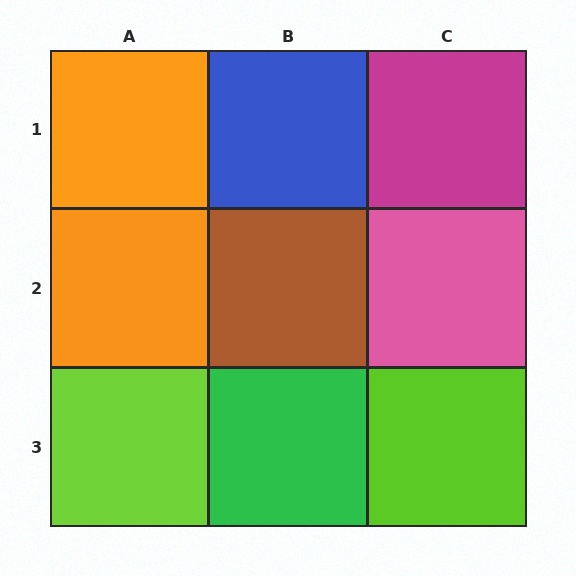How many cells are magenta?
1 cell is magenta.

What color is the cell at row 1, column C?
Magenta.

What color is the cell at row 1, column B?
Blue.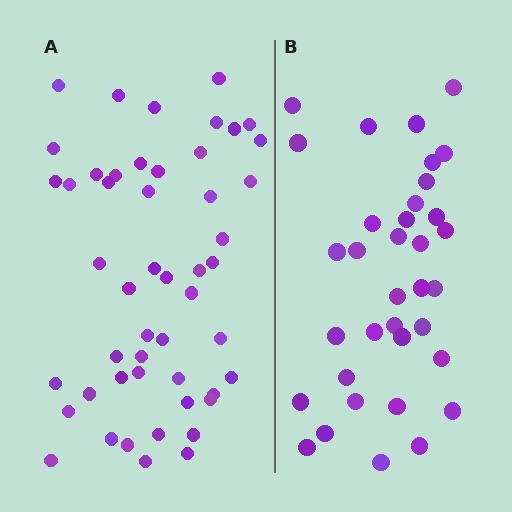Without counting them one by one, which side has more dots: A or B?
Region A (the left region) has more dots.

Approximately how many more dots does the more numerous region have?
Region A has approximately 15 more dots than region B.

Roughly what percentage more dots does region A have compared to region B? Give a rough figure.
About 45% more.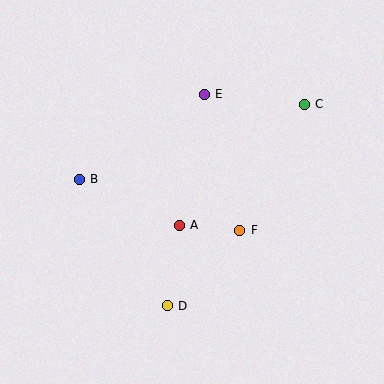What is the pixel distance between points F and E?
The distance between F and E is 141 pixels.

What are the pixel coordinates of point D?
Point D is at (167, 306).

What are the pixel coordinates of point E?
Point E is at (205, 94).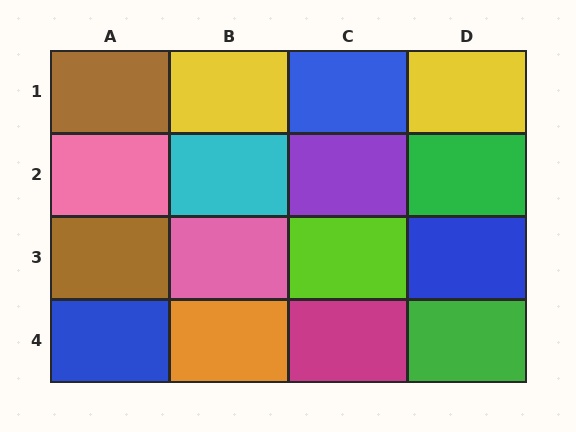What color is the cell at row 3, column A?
Brown.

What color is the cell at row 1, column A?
Brown.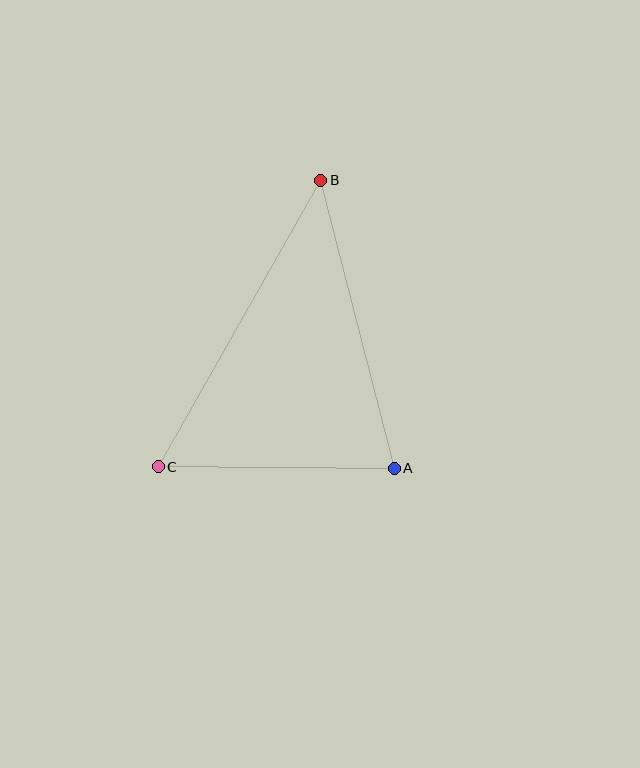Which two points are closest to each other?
Points A and C are closest to each other.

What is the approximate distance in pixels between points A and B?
The distance between A and B is approximately 297 pixels.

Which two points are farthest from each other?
Points B and C are farthest from each other.